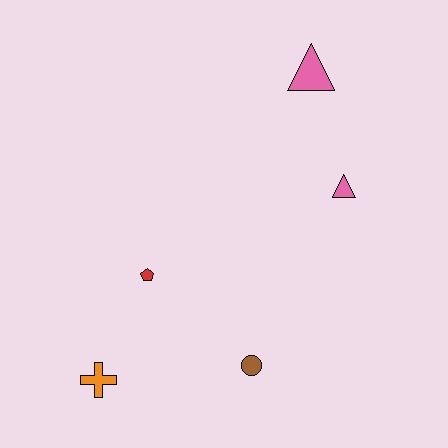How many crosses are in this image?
There is 1 cross.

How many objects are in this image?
There are 5 objects.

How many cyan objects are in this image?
There are no cyan objects.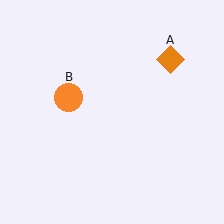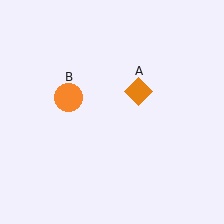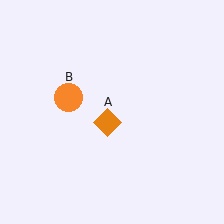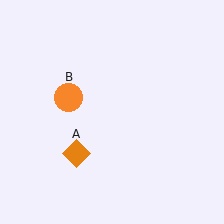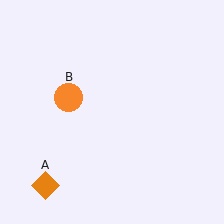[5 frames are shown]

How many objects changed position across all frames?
1 object changed position: orange diamond (object A).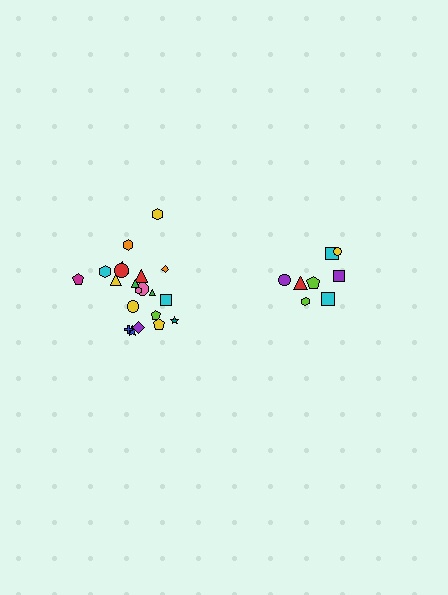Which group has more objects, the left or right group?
The left group.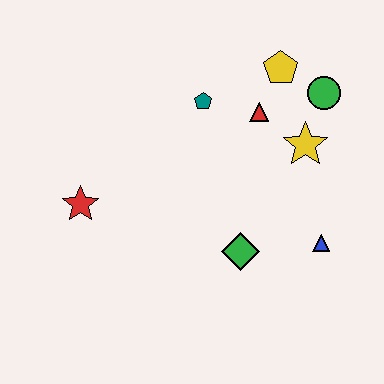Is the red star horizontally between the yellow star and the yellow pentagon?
No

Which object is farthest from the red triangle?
The red star is farthest from the red triangle.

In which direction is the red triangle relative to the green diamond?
The red triangle is above the green diamond.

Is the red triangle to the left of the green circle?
Yes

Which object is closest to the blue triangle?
The green diamond is closest to the blue triangle.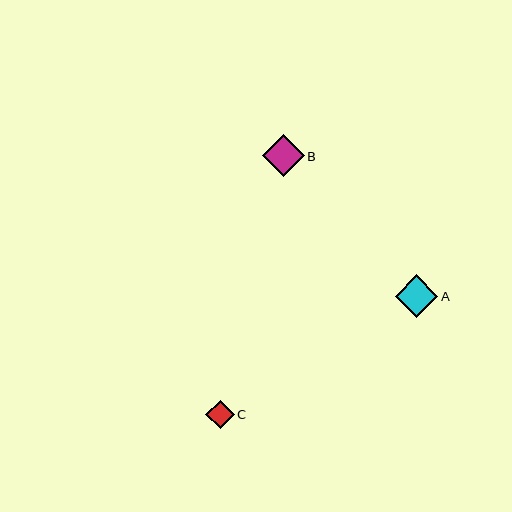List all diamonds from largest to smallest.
From largest to smallest: A, B, C.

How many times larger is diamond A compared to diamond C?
Diamond A is approximately 1.5 times the size of diamond C.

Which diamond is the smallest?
Diamond C is the smallest with a size of approximately 28 pixels.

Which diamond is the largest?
Diamond A is the largest with a size of approximately 42 pixels.